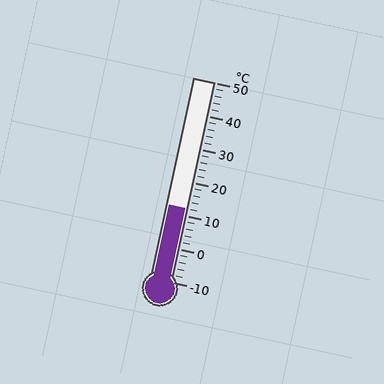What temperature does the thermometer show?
The thermometer shows approximately 12°C.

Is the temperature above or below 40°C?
The temperature is below 40°C.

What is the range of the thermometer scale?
The thermometer scale ranges from -10°C to 50°C.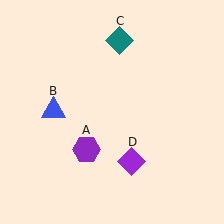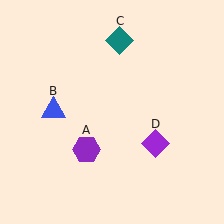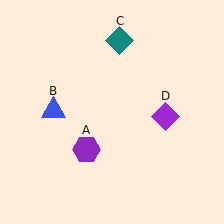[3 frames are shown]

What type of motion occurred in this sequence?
The purple diamond (object D) rotated counterclockwise around the center of the scene.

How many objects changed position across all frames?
1 object changed position: purple diamond (object D).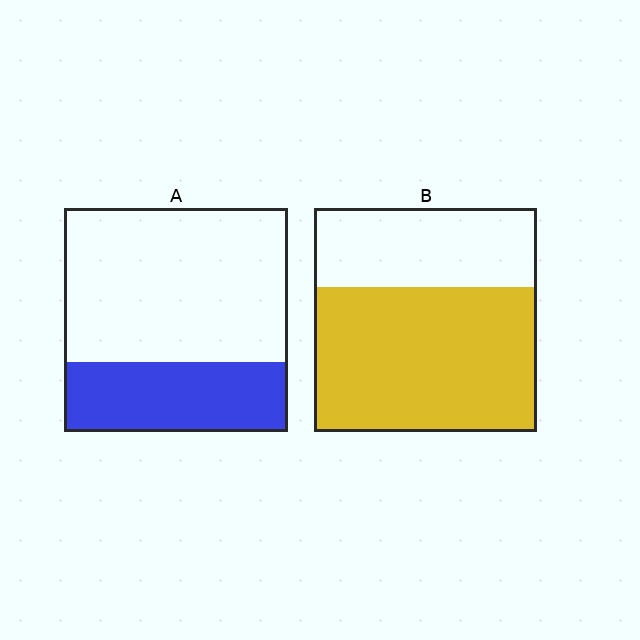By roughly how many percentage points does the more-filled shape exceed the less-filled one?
By roughly 35 percentage points (B over A).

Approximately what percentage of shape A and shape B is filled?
A is approximately 30% and B is approximately 65%.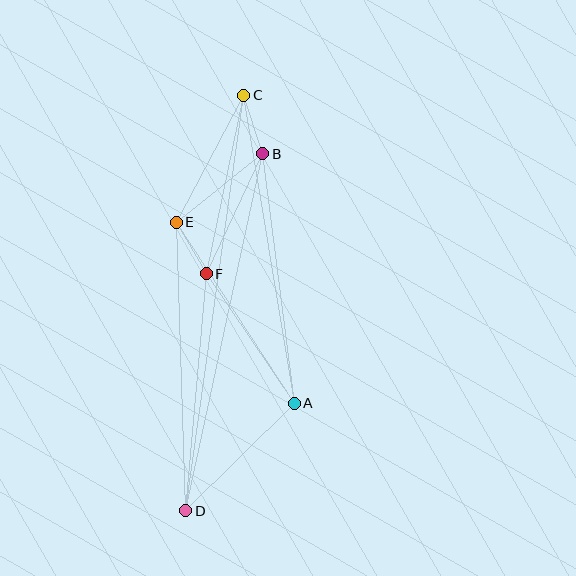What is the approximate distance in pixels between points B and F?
The distance between B and F is approximately 133 pixels.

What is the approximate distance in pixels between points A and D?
The distance between A and D is approximately 153 pixels.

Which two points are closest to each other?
Points E and F are closest to each other.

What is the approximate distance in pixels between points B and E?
The distance between B and E is approximately 110 pixels.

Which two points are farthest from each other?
Points C and D are farthest from each other.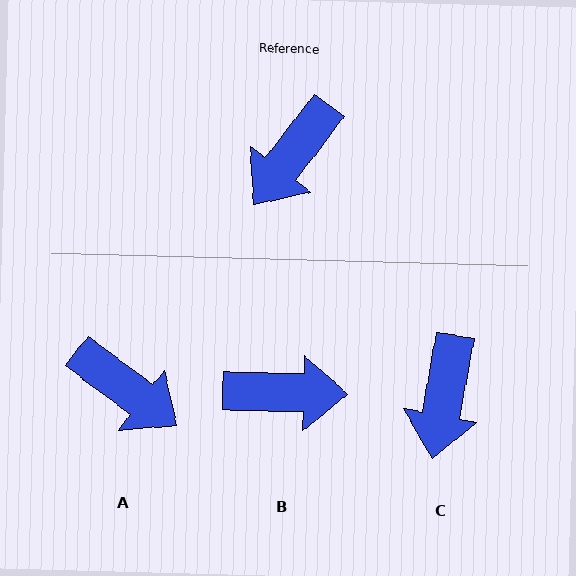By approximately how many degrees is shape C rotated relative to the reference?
Approximately 27 degrees counter-clockwise.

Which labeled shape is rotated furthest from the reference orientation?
B, about 126 degrees away.